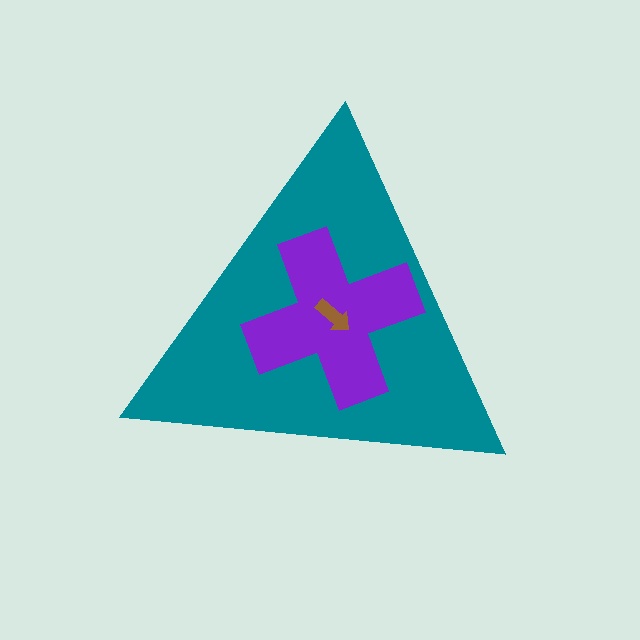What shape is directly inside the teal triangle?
The purple cross.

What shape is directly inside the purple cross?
The brown arrow.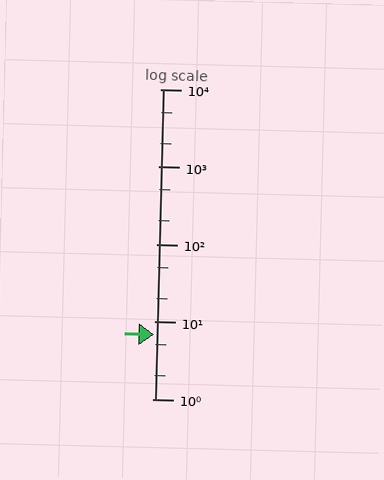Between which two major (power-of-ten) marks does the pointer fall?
The pointer is between 1 and 10.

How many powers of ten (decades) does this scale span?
The scale spans 4 decades, from 1 to 10000.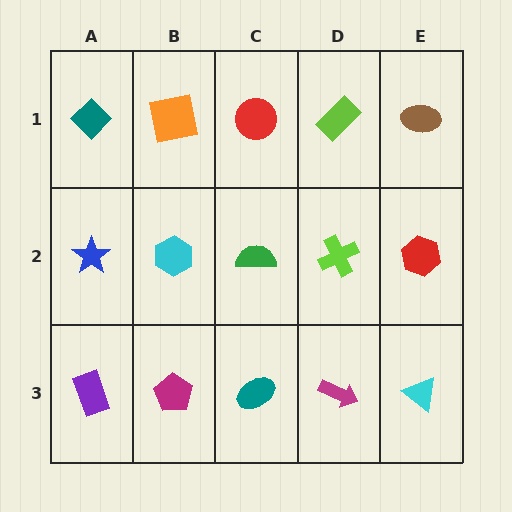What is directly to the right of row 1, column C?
A lime rectangle.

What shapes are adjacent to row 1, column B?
A cyan hexagon (row 2, column B), a teal diamond (row 1, column A), a red circle (row 1, column C).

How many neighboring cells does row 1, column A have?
2.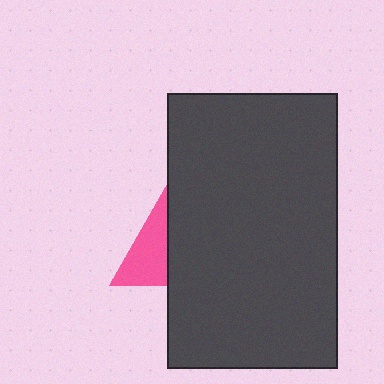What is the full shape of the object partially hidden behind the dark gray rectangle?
The partially hidden object is a pink triangle.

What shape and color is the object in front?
The object in front is a dark gray rectangle.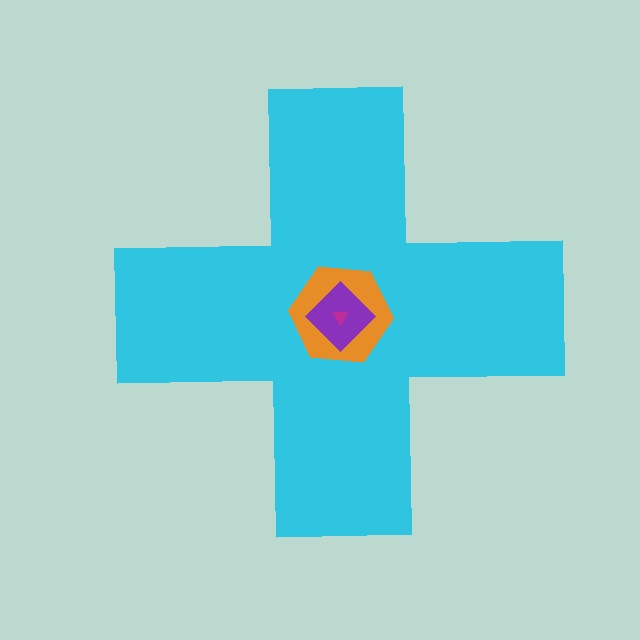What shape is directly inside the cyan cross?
The orange hexagon.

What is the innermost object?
The magenta triangle.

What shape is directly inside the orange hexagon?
The purple diamond.